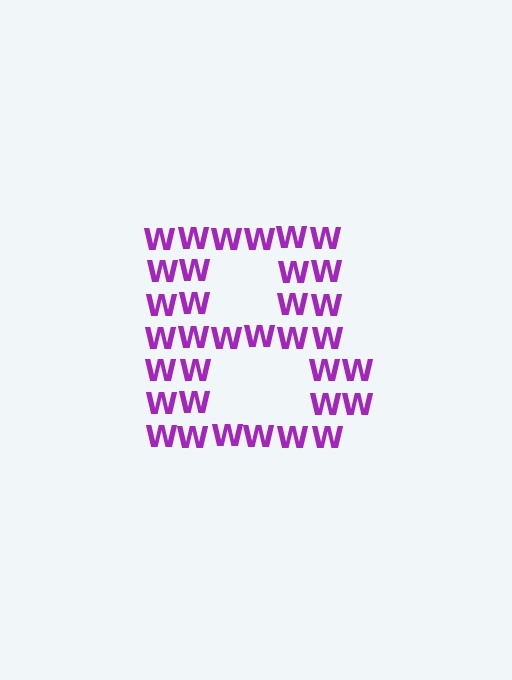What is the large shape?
The large shape is the letter B.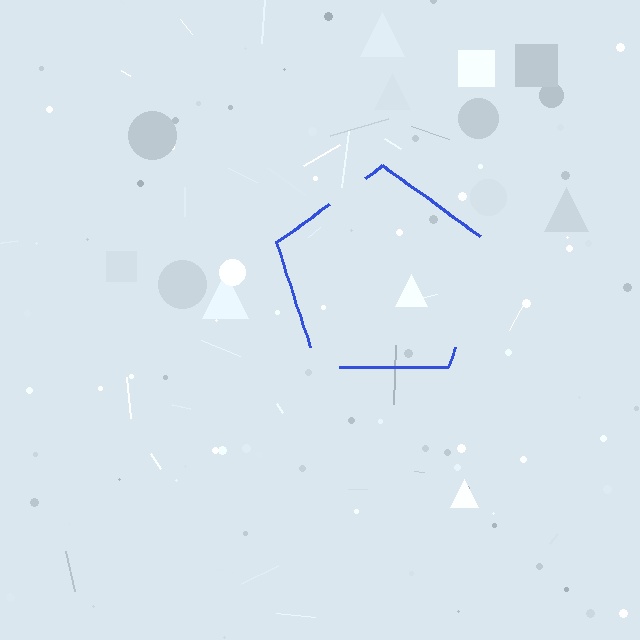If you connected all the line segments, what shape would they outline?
They would outline a pentagon.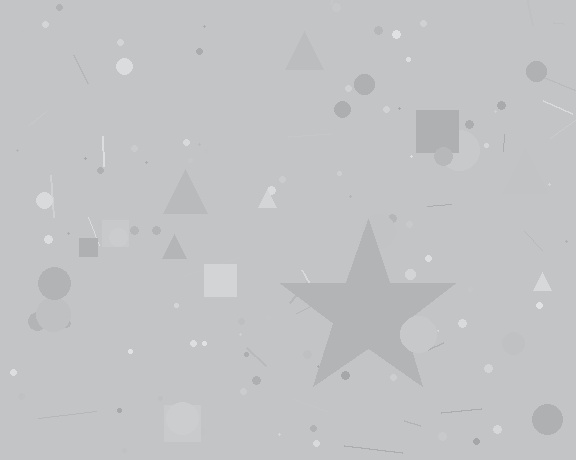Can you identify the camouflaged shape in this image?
The camouflaged shape is a star.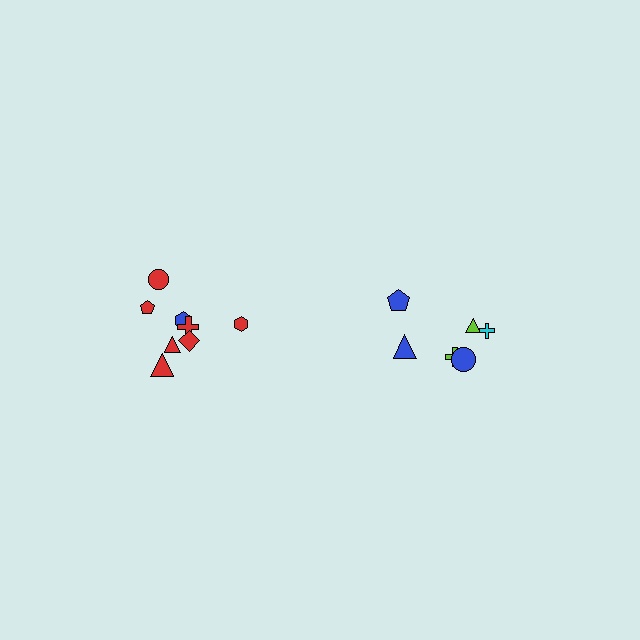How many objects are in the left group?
There are 8 objects.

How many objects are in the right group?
There are 6 objects.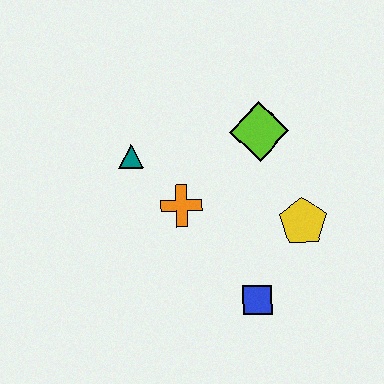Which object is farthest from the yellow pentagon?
The teal triangle is farthest from the yellow pentagon.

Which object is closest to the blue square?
The yellow pentagon is closest to the blue square.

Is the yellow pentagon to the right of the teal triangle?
Yes